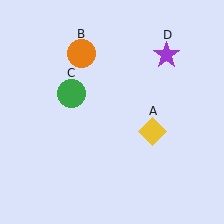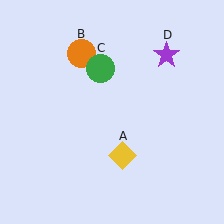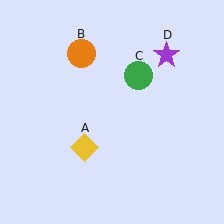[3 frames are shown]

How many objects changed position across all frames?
2 objects changed position: yellow diamond (object A), green circle (object C).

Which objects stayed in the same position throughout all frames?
Orange circle (object B) and purple star (object D) remained stationary.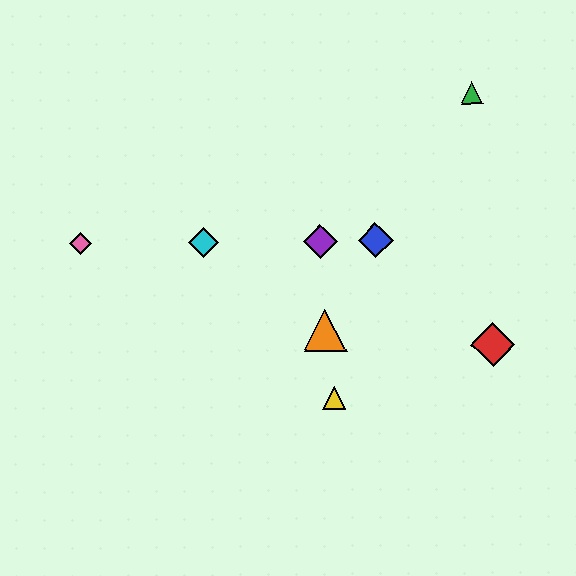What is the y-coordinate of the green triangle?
The green triangle is at y≈93.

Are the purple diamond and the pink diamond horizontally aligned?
Yes, both are at y≈241.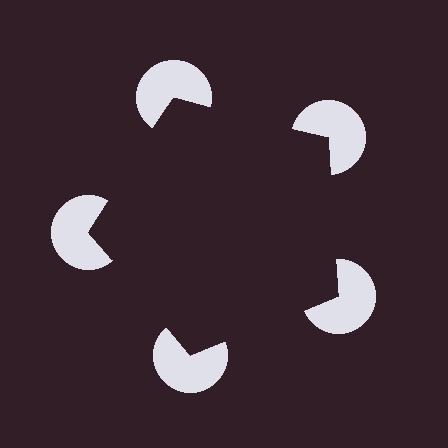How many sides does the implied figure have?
5 sides.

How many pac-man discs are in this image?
There are 5 — one at each vertex of the illusory pentagon.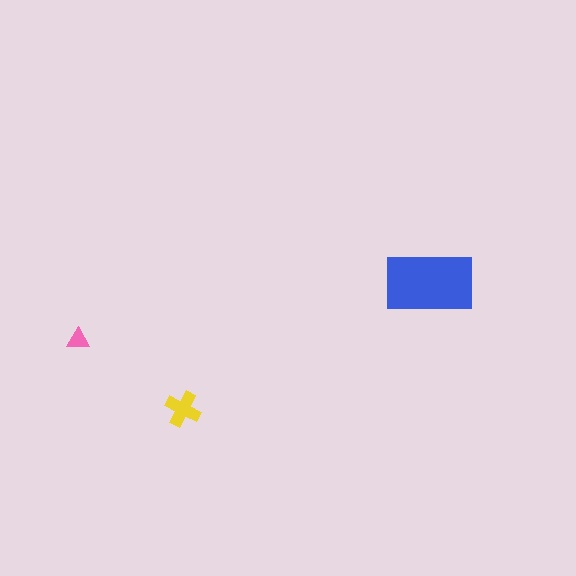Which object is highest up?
The blue rectangle is topmost.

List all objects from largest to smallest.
The blue rectangle, the yellow cross, the pink triangle.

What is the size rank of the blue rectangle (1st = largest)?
1st.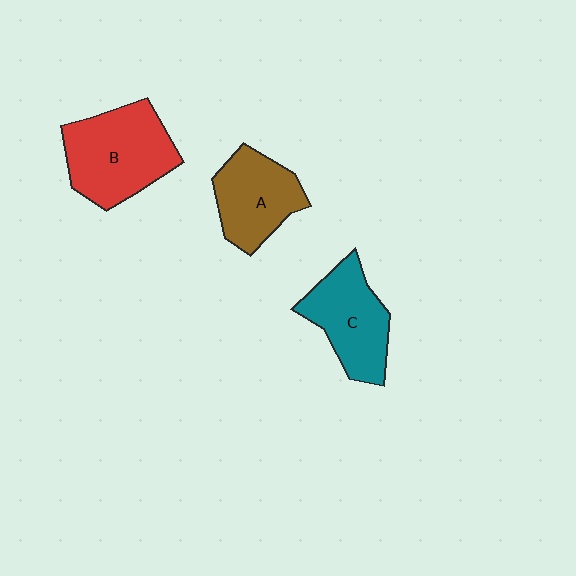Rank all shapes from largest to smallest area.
From largest to smallest: B (red), C (teal), A (brown).